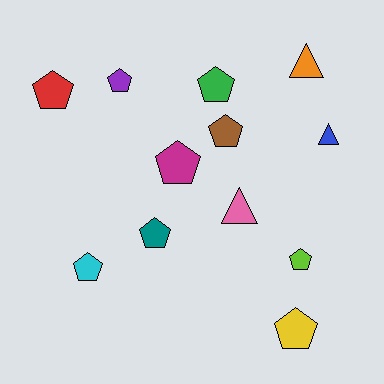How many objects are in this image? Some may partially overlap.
There are 12 objects.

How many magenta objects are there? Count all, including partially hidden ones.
There is 1 magenta object.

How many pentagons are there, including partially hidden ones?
There are 9 pentagons.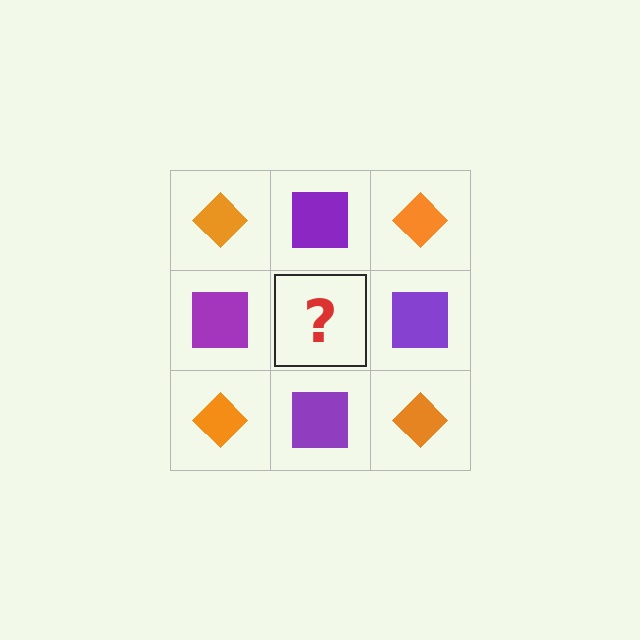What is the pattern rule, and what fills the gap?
The rule is that it alternates orange diamond and purple square in a checkerboard pattern. The gap should be filled with an orange diamond.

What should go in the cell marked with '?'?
The missing cell should contain an orange diamond.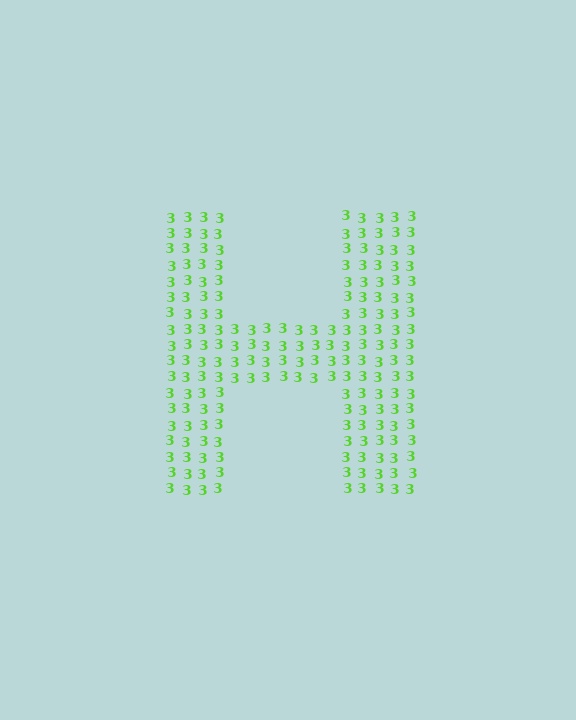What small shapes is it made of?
It is made of small digit 3's.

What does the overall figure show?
The overall figure shows the letter H.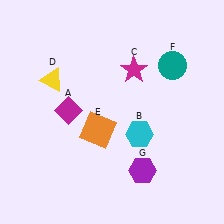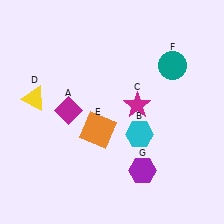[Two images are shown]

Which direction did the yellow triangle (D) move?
The yellow triangle (D) moved down.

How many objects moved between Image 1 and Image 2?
2 objects moved between the two images.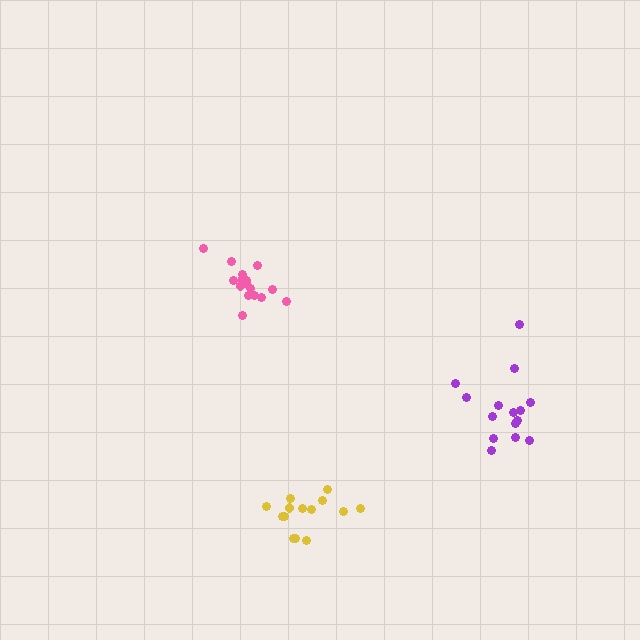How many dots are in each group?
Group 1: 15 dots, Group 2: 14 dots, Group 3: 16 dots (45 total).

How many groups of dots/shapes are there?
There are 3 groups.